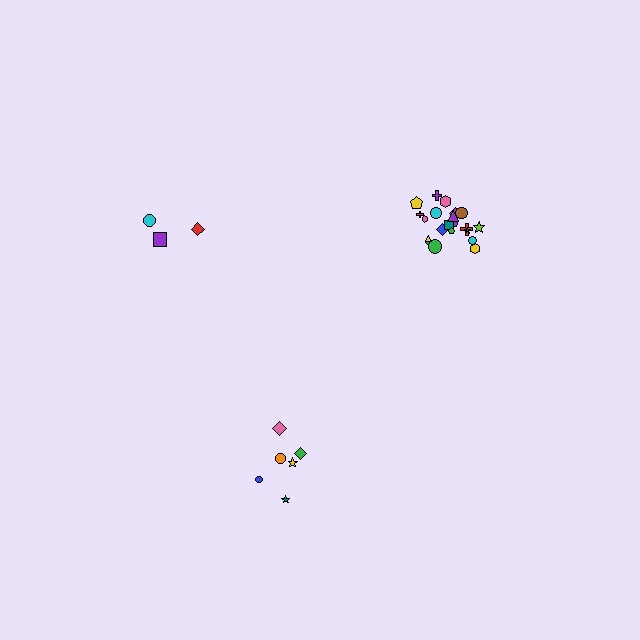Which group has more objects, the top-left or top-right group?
The top-right group.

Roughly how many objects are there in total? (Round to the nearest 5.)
Roughly 30 objects in total.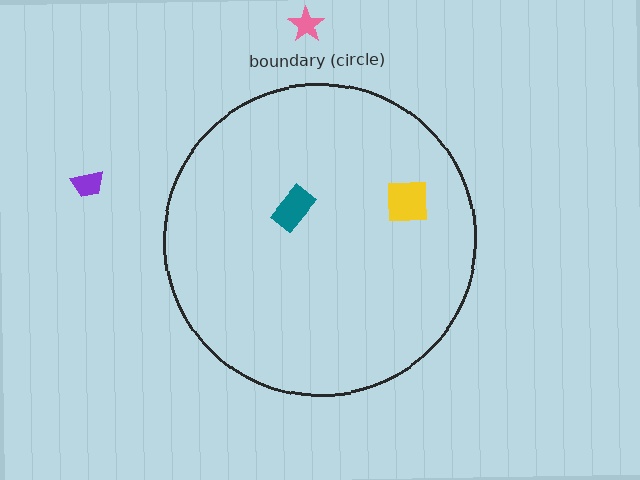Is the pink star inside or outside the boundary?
Outside.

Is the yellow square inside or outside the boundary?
Inside.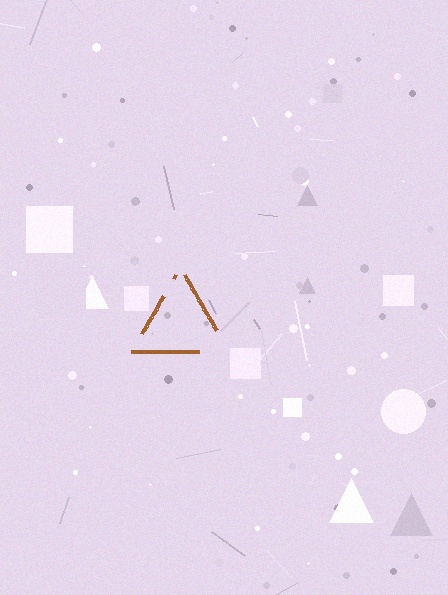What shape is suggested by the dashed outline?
The dashed outline suggests a triangle.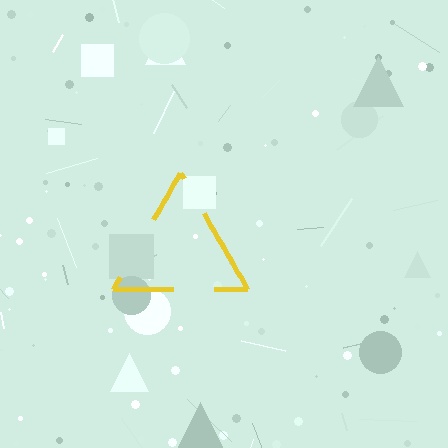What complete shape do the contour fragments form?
The contour fragments form a triangle.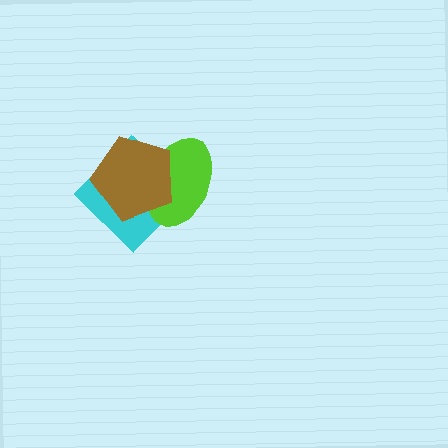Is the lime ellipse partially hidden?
Yes, it is partially covered by another shape.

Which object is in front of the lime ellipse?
The brown pentagon is in front of the lime ellipse.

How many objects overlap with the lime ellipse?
2 objects overlap with the lime ellipse.